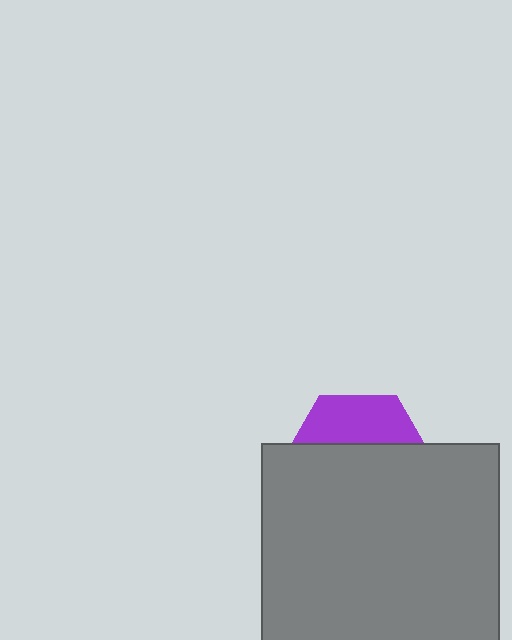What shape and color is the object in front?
The object in front is a gray square.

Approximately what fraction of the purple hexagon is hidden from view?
Roughly 67% of the purple hexagon is hidden behind the gray square.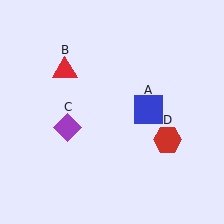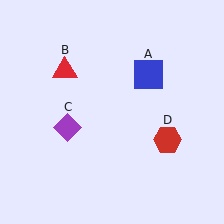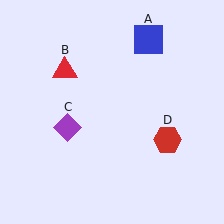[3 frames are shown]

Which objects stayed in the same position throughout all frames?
Red triangle (object B) and purple diamond (object C) and red hexagon (object D) remained stationary.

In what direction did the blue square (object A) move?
The blue square (object A) moved up.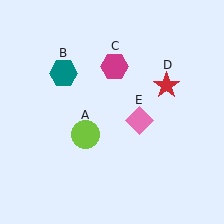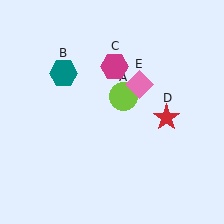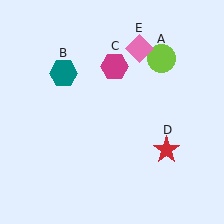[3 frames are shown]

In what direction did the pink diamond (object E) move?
The pink diamond (object E) moved up.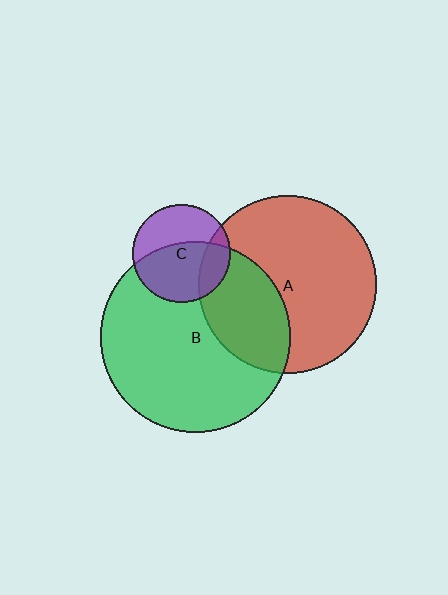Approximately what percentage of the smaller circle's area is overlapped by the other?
Approximately 60%.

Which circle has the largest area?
Circle B (green).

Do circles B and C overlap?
Yes.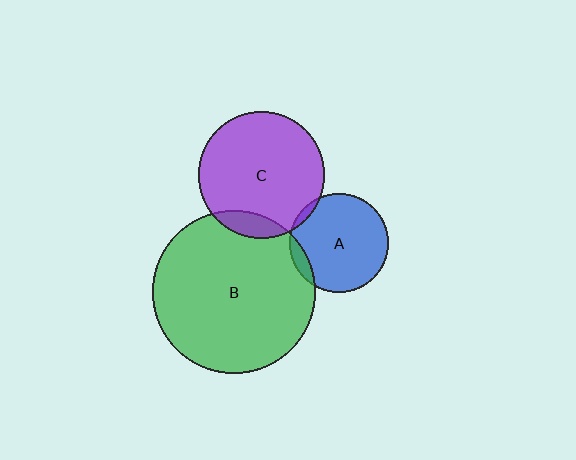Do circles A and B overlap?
Yes.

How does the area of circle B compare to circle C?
Approximately 1.7 times.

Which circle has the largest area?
Circle B (green).